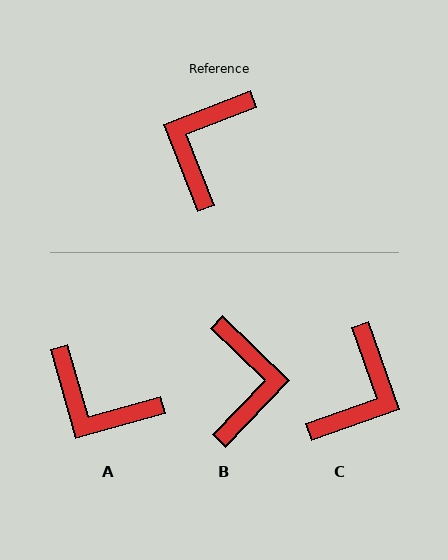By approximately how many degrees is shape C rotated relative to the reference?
Approximately 178 degrees counter-clockwise.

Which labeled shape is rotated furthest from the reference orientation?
C, about 178 degrees away.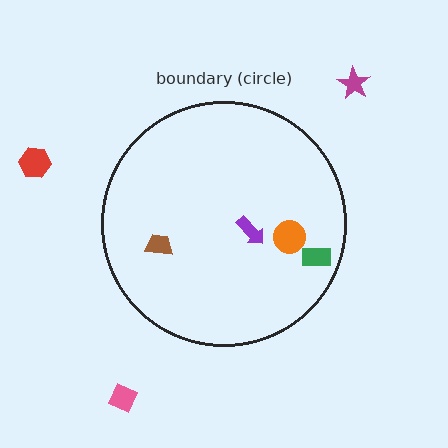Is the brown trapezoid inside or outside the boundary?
Inside.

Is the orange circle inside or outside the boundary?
Inside.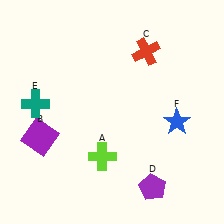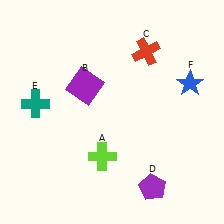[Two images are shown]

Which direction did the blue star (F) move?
The blue star (F) moved up.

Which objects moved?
The objects that moved are: the purple square (B), the blue star (F).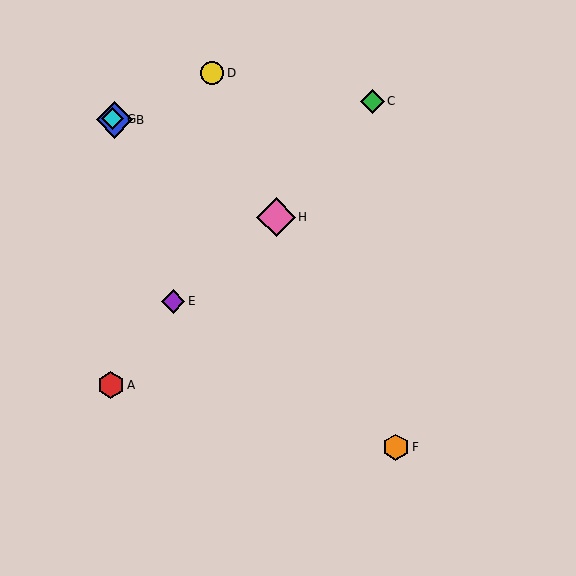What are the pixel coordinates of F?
Object F is at (396, 447).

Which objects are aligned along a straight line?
Objects B, G, H are aligned along a straight line.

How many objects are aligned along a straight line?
3 objects (B, G, H) are aligned along a straight line.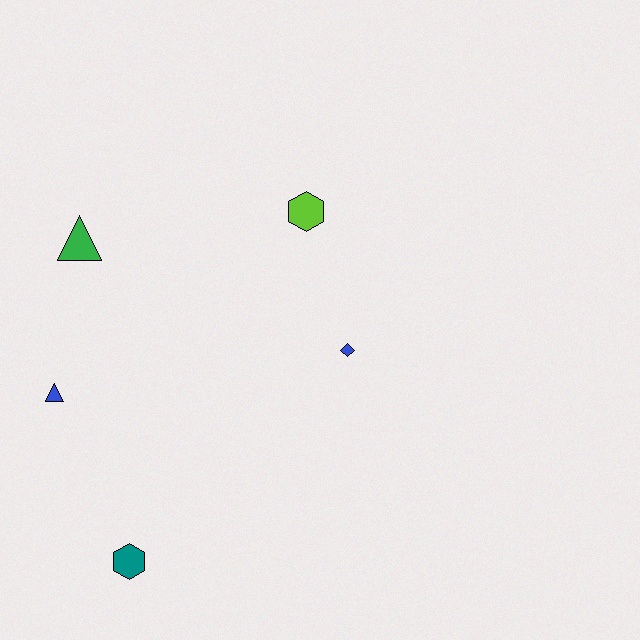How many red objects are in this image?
There are no red objects.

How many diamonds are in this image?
There is 1 diamond.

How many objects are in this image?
There are 5 objects.